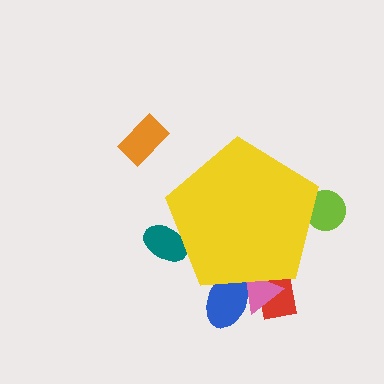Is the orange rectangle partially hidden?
No, the orange rectangle is fully visible.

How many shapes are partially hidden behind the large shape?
5 shapes are partially hidden.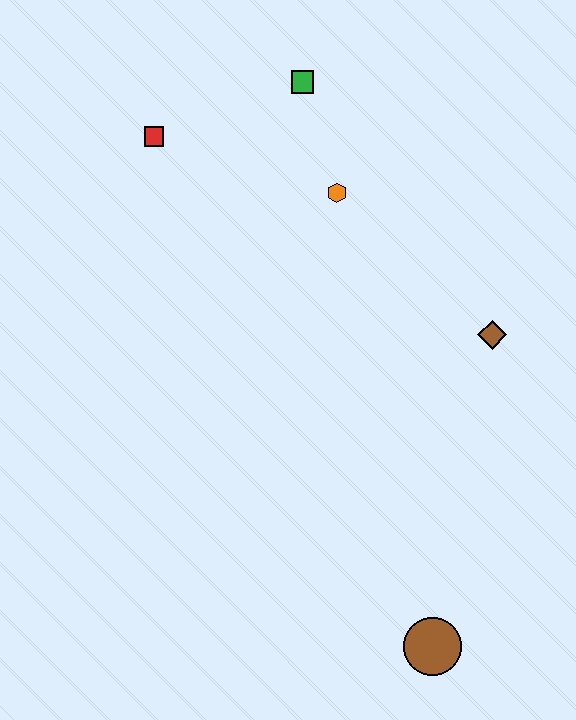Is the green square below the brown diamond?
No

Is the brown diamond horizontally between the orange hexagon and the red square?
No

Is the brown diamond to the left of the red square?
No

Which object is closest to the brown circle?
The brown diamond is closest to the brown circle.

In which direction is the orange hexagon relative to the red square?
The orange hexagon is to the right of the red square.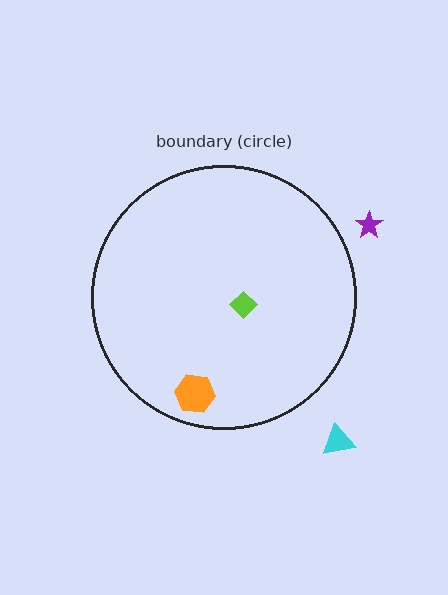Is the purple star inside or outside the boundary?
Outside.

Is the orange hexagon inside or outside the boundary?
Inside.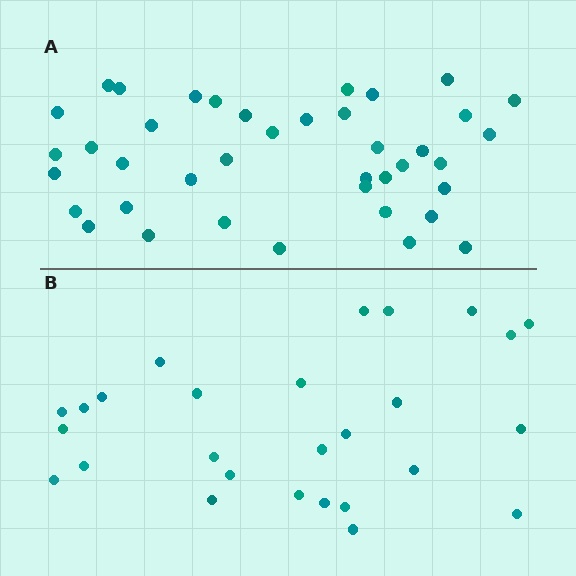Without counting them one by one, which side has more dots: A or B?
Region A (the top region) has more dots.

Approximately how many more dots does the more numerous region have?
Region A has approximately 15 more dots than region B.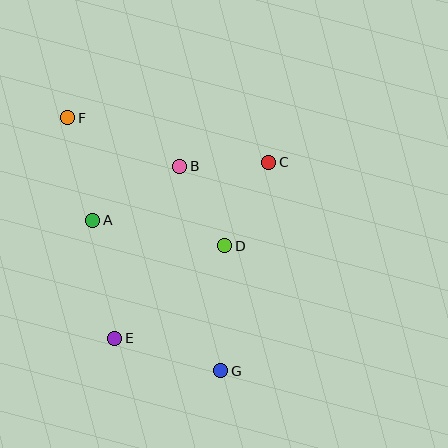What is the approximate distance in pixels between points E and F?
The distance between E and F is approximately 226 pixels.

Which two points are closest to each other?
Points B and C are closest to each other.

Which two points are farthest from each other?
Points F and G are farthest from each other.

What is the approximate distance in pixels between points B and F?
The distance between B and F is approximately 122 pixels.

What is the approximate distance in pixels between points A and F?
The distance between A and F is approximately 106 pixels.